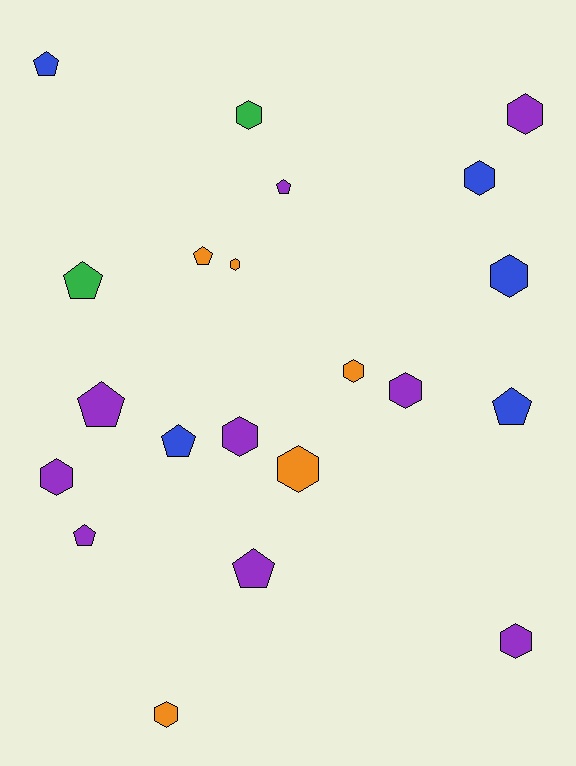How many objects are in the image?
There are 21 objects.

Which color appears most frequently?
Purple, with 9 objects.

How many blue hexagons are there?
There are 2 blue hexagons.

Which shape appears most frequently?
Hexagon, with 12 objects.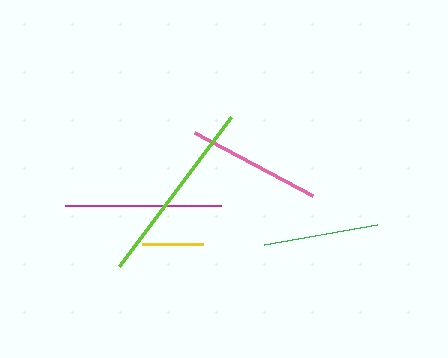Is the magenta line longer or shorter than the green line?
The magenta line is longer than the green line.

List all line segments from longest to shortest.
From longest to shortest: lime, magenta, pink, green, yellow.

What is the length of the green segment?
The green segment is approximately 114 pixels long.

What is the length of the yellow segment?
The yellow segment is approximately 62 pixels long.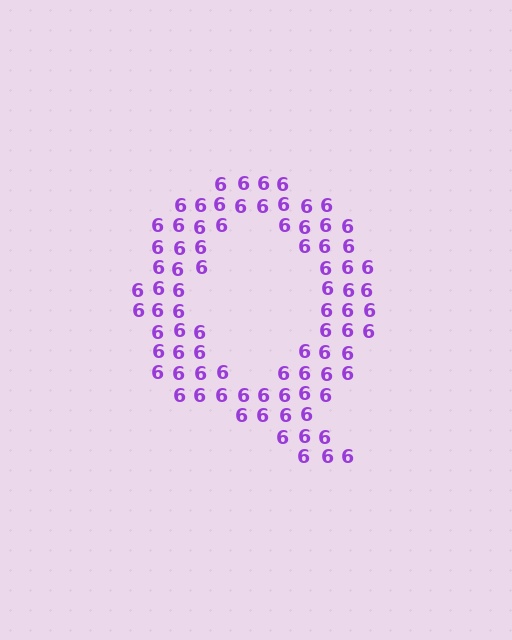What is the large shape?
The large shape is the letter Q.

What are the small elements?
The small elements are digit 6's.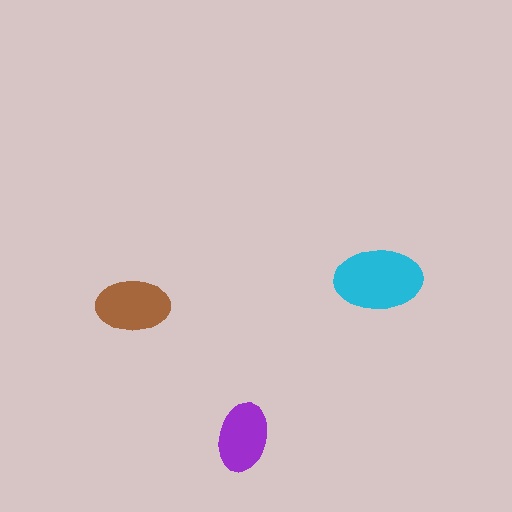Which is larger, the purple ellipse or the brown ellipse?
The brown one.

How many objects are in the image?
There are 3 objects in the image.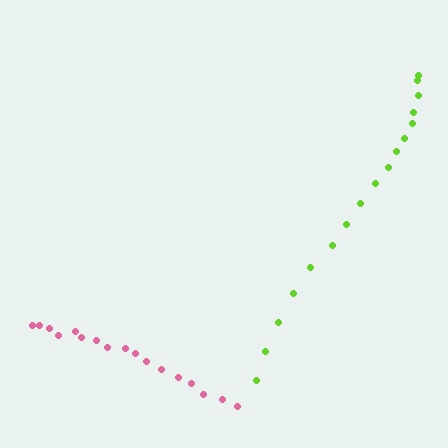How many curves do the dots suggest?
There are 2 distinct paths.